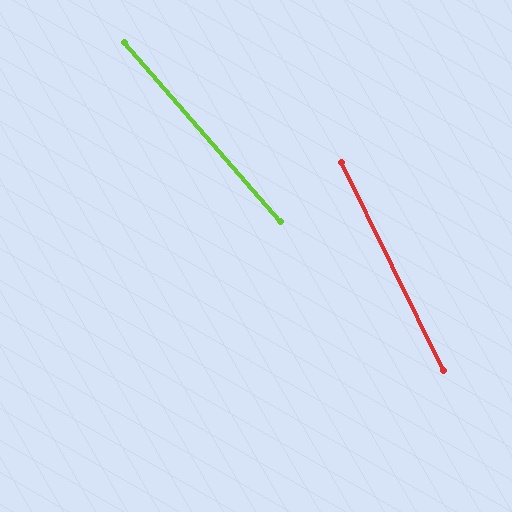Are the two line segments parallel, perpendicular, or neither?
Neither parallel nor perpendicular — they differ by about 15°.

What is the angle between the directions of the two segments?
Approximately 15 degrees.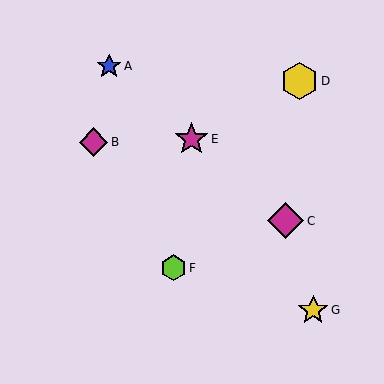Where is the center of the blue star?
The center of the blue star is at (109, 66).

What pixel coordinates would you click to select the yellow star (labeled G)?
Click at (313, 310) to select the yellow star G.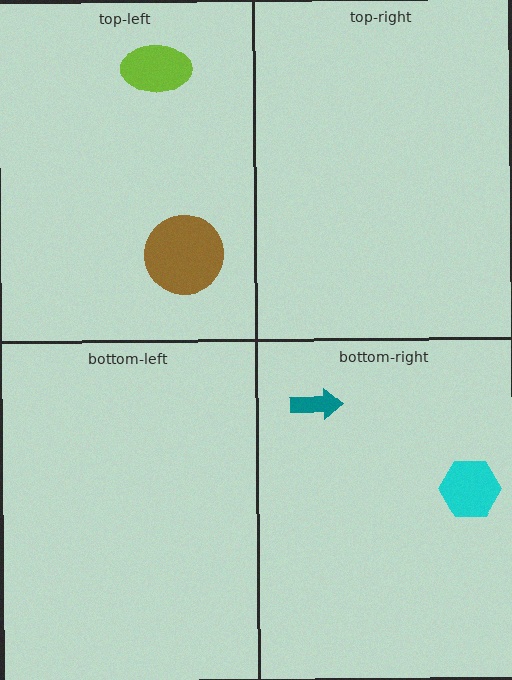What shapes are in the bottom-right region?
The cyan hexagon, the teal arrow.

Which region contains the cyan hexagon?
The bottom-right region.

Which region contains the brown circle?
The top-left region.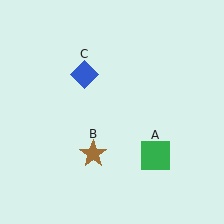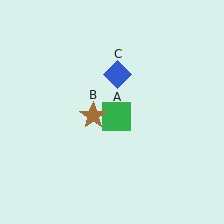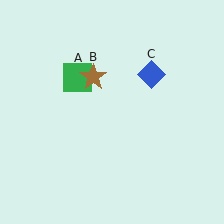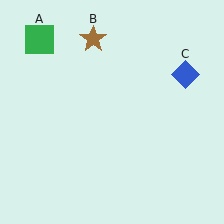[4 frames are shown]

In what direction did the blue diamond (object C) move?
The blue diamond (object C) moved right.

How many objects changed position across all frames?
3 objects changed position: green square (object A), brown star (object B), blue diamond (object C).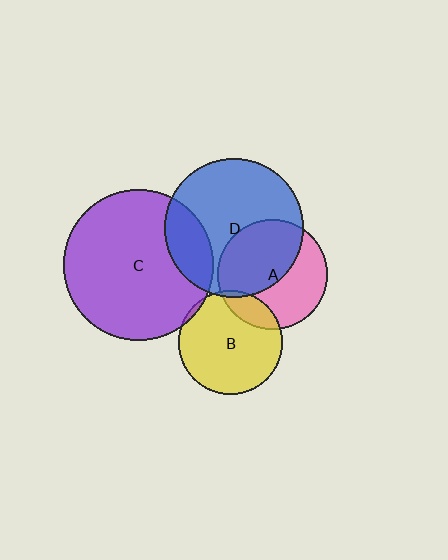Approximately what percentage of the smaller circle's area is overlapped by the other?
Approximately 50%.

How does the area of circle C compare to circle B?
Approximately 2.1 times.